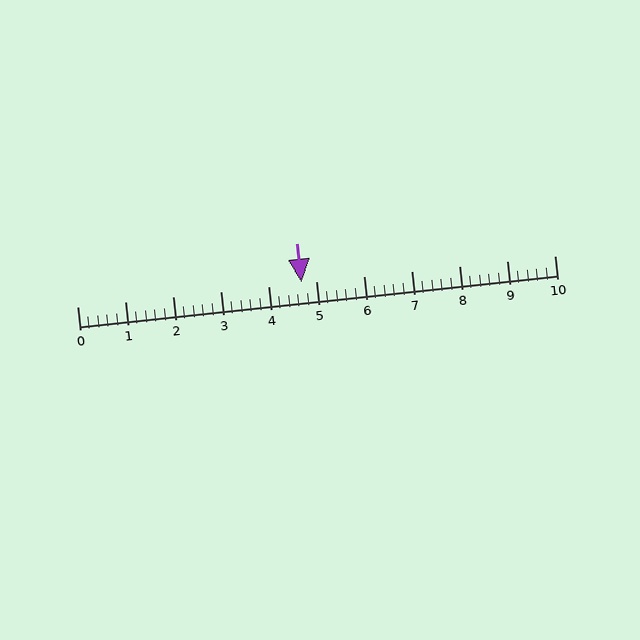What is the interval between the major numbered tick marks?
The major tick marks are spaced 1 units apart.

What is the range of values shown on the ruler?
The ruler shows values from 0 to 10.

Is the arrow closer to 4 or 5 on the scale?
The arrow is closer to 5.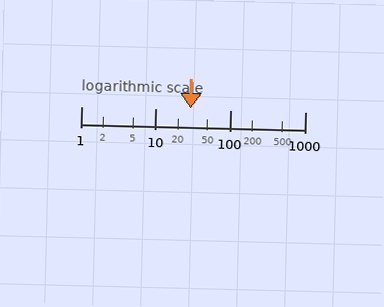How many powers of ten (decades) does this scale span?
The scale spans 3 decades, from 1 to 1000.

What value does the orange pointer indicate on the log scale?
The pointer indicates approximately 29.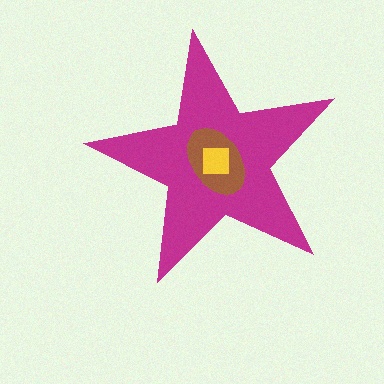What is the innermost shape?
The yellow square.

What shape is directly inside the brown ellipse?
The yellow square.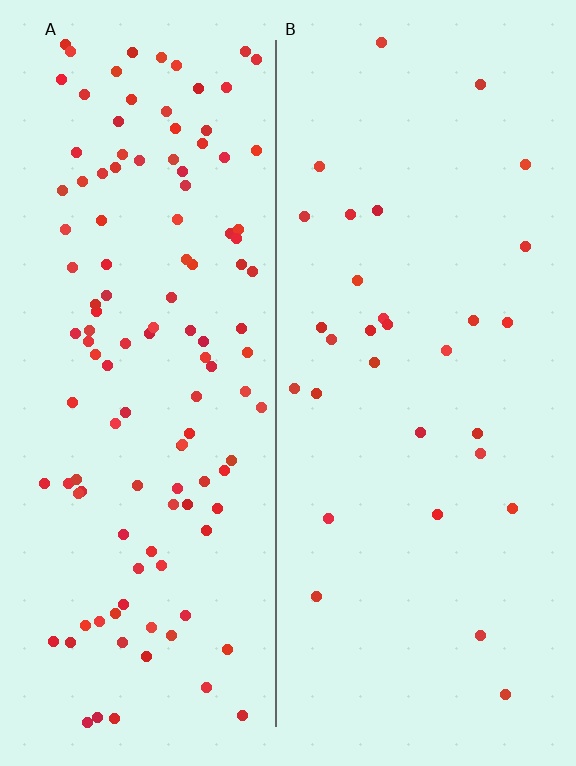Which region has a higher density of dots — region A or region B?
A (the left).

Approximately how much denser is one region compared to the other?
Approximately 4.0× — region A over region B.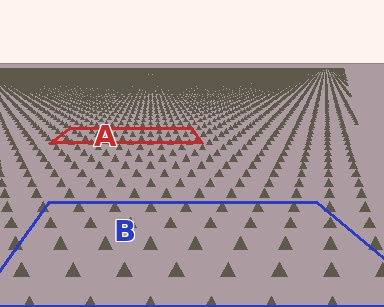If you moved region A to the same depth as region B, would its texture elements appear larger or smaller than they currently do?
They would appear larger. At a closer depth, the same texture elements are projected at a bigger on-screen size.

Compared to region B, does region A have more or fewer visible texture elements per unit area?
Region A has more texture elements per unit area — they are packed more densely because it is farther away.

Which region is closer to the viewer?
Region B is closer. The texture elements there are larger and more spread out.